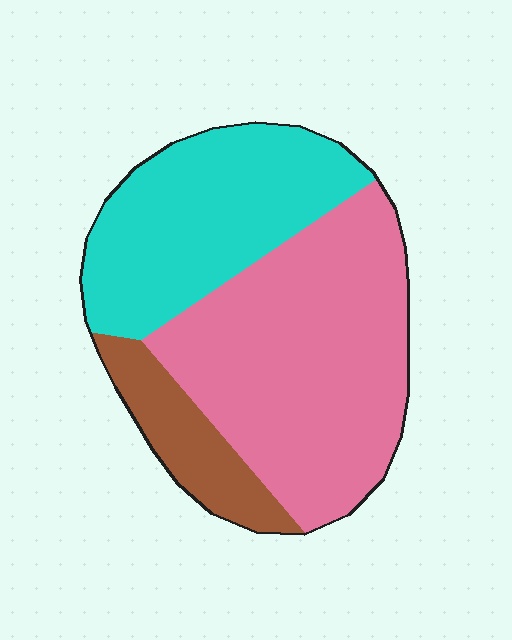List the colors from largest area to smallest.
From largest to smallest: pink, cyan, brown.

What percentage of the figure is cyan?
Cyan takes up between a quarter and a half of the figure.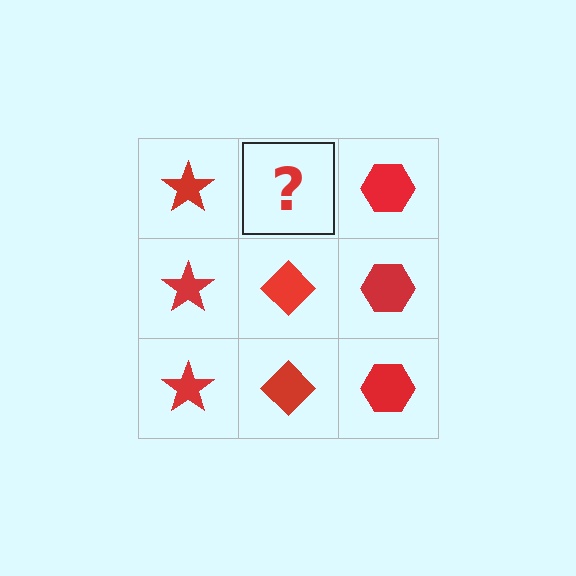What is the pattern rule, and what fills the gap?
The rule is that each column has a consistent shape. The gap should be filled with a red diamond.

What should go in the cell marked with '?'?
The missing cell should contain a red diamond.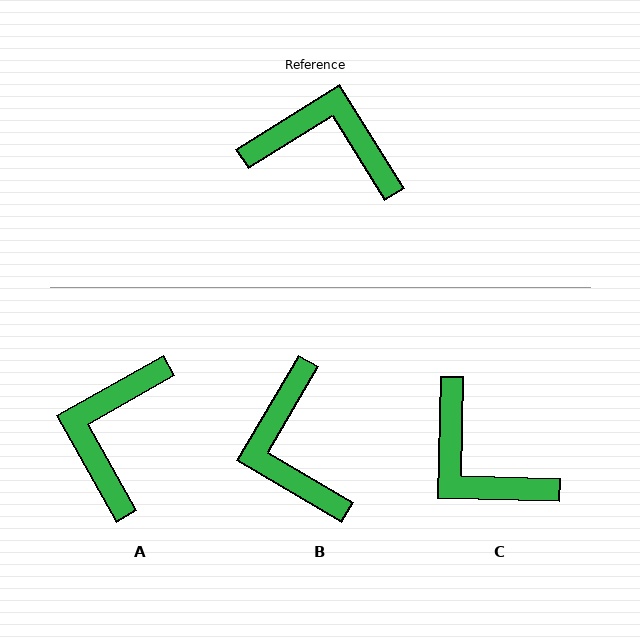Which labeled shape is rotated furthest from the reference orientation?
C, about 147 degrees away.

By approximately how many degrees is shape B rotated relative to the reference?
Approximately 118 degrees counter-clockwise.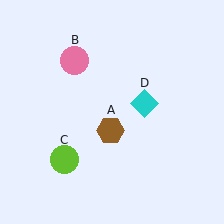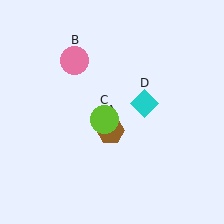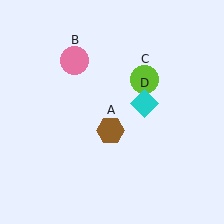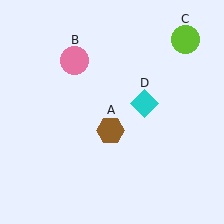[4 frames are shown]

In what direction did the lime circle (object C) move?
The lime circle (object C) moved up and to the right.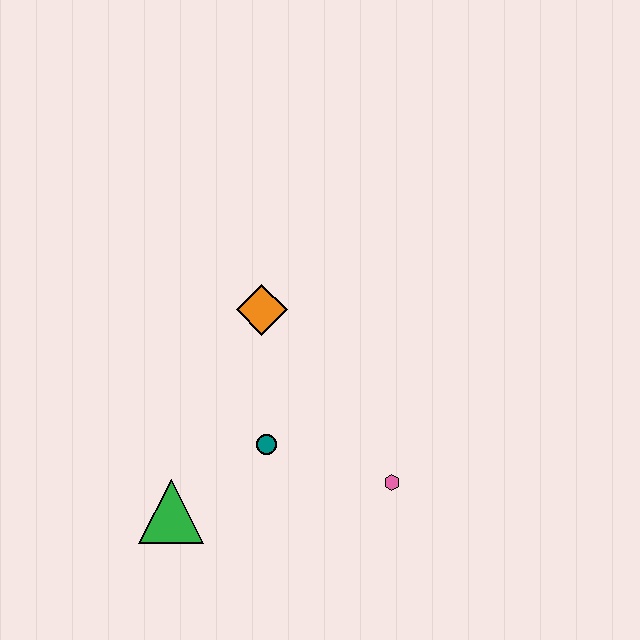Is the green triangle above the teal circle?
No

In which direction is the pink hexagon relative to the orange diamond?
The pink hexagon is below the orange diamond.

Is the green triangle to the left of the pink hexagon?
Yes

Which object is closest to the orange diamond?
The teal circle is closest to the orange diamond.